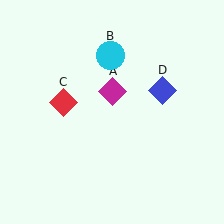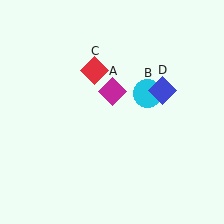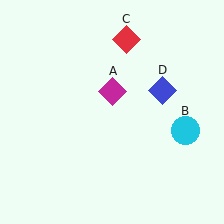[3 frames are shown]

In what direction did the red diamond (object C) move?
The red diamond (object C) moved up and to the right.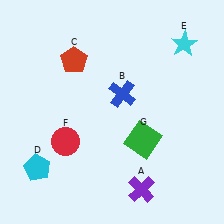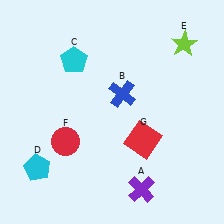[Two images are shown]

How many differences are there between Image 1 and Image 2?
There are 3 differences between the two images.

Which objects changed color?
C changed from red to cyan. E changed from cyan to lime. G changed from green to red.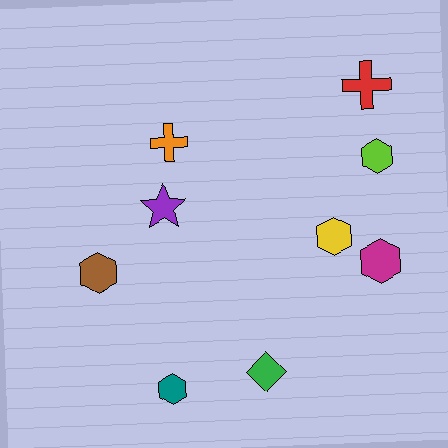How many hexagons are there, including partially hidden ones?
There are 5 hexagons.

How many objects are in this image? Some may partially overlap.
There are 9 objects.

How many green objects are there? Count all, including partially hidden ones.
There is 1 green object.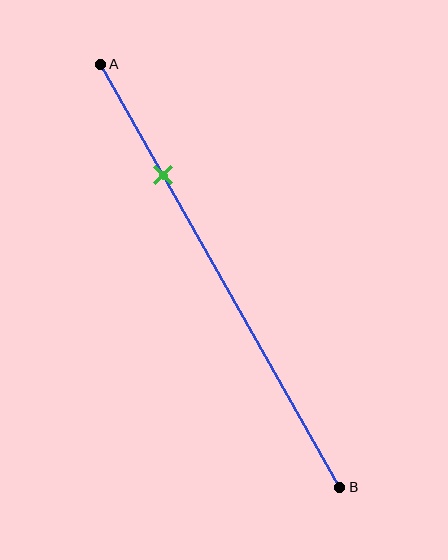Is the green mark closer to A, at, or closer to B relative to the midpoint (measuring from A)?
The green mark is closer to point A than the midpoint of segment AB.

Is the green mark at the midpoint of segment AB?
No, the mark is at about 25% from A, not at the 50% midpoint.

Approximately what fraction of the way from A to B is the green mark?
The green mark is approximately 25% of the way from A to B.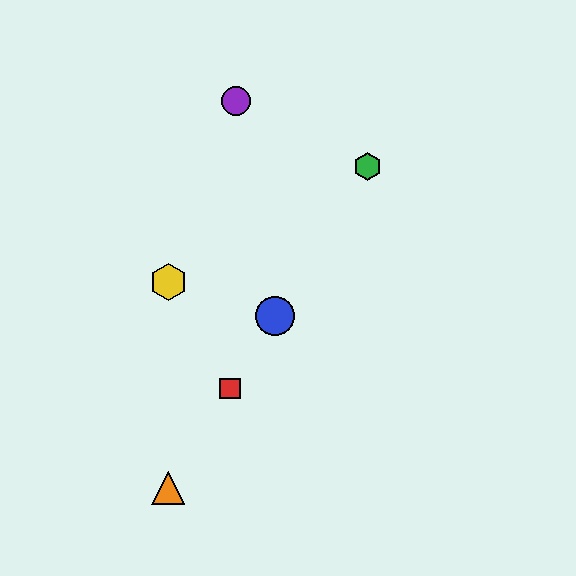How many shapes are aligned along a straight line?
4 shapes (the red square, the blue circle, the green hexagon, the orange triangle) are aligned along a straight line.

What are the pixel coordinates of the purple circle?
The purple circle is at (236, 101).